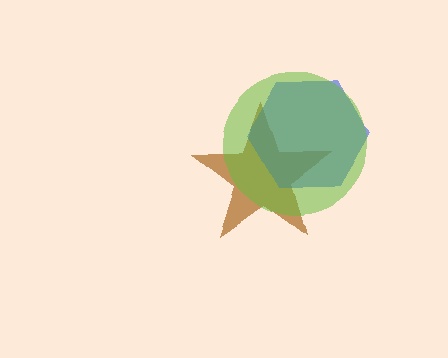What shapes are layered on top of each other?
The layered shapes are: a brown star, a blue hexagon, a lime circle.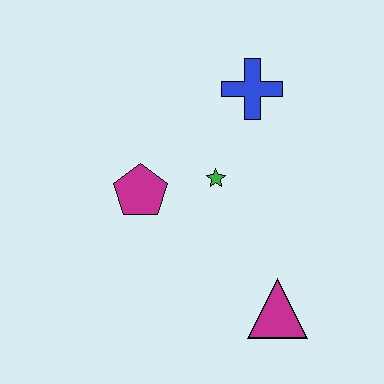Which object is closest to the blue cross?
The green star is closest to the blue cross.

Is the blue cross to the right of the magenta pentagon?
Yes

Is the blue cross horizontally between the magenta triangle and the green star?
Yes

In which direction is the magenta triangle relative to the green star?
The magenta triangle is below the green star.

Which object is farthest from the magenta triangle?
The blue cross is farthest from the magenta triangle.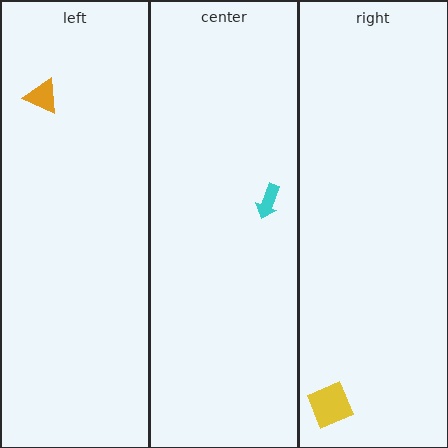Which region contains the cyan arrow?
The center region.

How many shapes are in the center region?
1.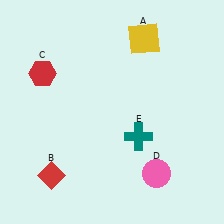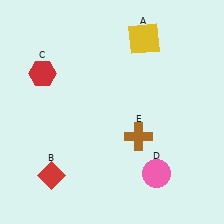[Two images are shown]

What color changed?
The cross (E) changed from teal in Image 1 to brown in Image 2.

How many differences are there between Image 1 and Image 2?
There is 1 difference between the two images.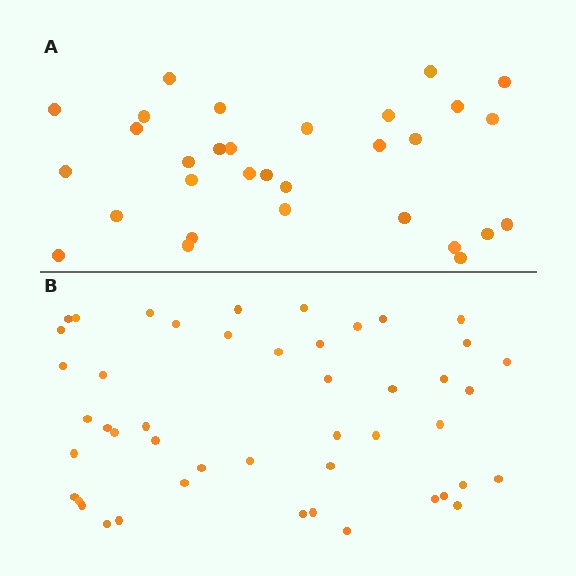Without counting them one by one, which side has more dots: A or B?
Region B (the bottom region) has more dots.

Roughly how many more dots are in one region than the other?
Region B has approximately 15 more dots than region A.